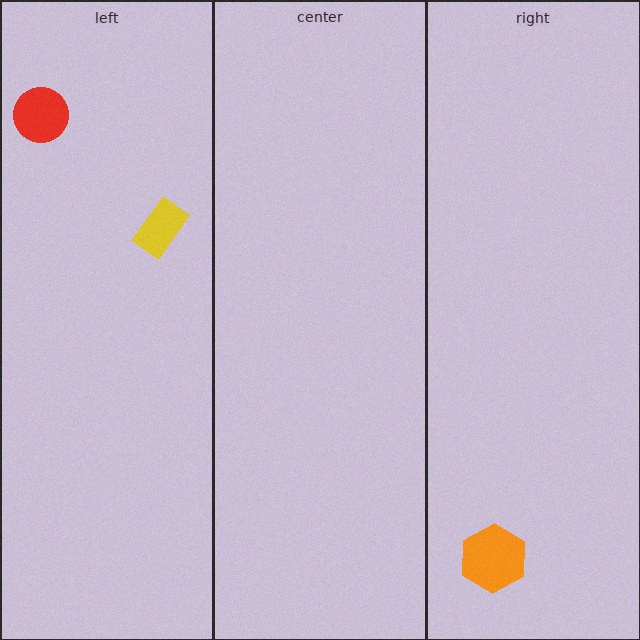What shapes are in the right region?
The orange hexagon.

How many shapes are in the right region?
1.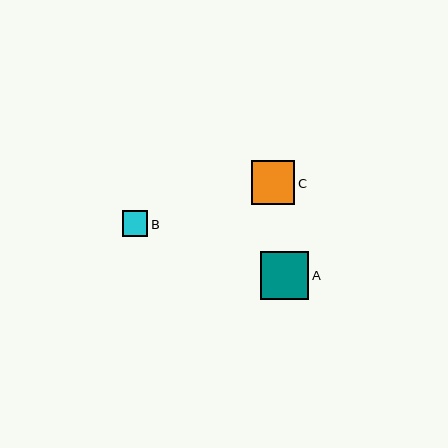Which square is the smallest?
Square B is the smallest with a size of approximately 26 pixels.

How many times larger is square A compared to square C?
Square A is approximately 1.1 times the size of square C.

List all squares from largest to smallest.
From largest to smallest: A, C, B.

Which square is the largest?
Square A is the largest with a size of approximately 48 pixels.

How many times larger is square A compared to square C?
Square A is approximately 1.1 times the size of square C.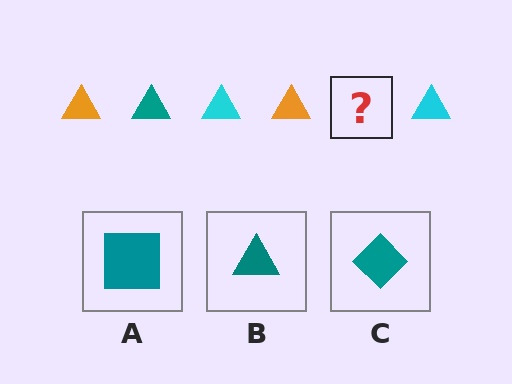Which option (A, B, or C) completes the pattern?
B.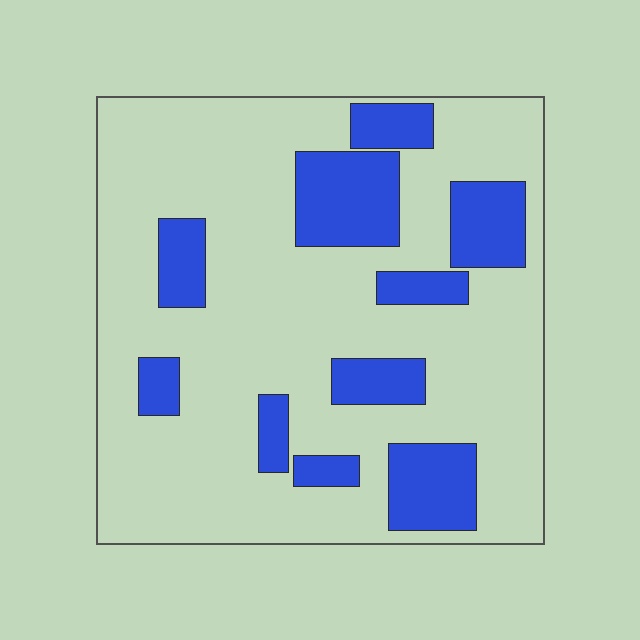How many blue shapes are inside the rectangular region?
10.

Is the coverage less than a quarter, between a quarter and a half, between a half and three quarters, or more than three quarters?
Less than a quarter.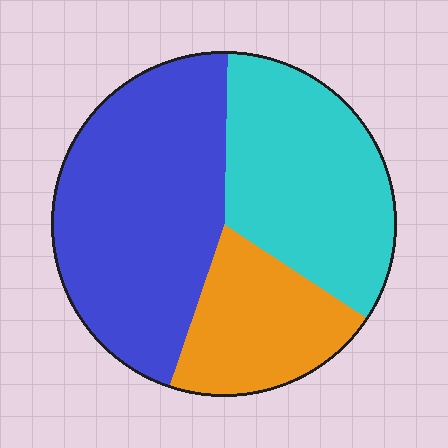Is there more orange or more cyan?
Cyan.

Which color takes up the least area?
Orange, at roughly 20%.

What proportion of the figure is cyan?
Cyan takes up about one third (1/3) of the figure.